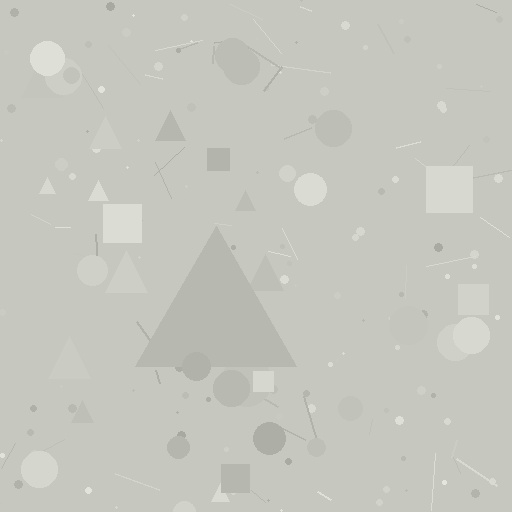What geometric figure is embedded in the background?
A triangle is embedded in the background.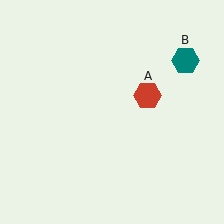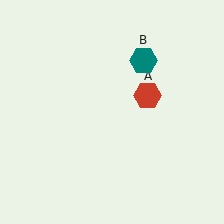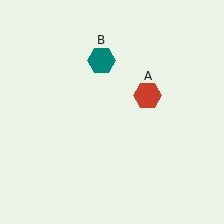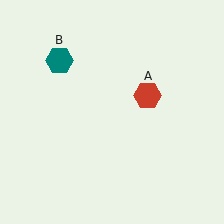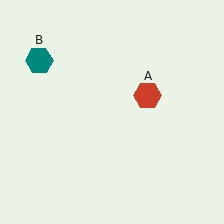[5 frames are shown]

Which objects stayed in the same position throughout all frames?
Red hexagon (object A) remained stationary.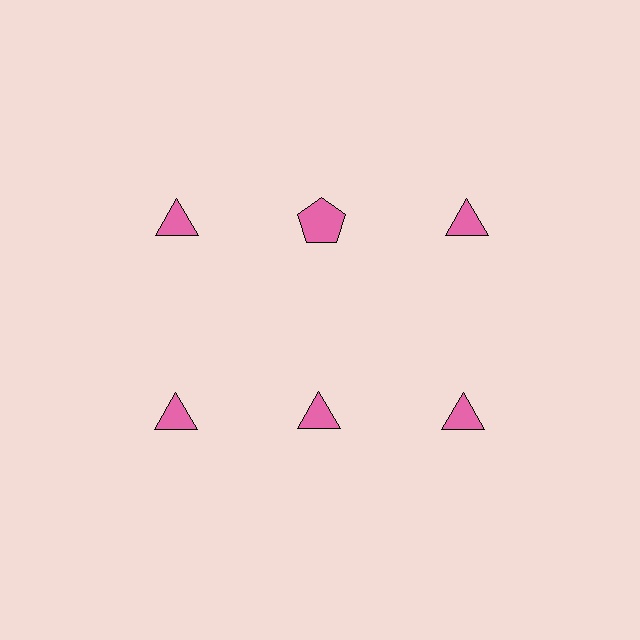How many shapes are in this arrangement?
There are 6 shapes arranged in a grid pattern.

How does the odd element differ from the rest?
It has a different shape: pentagon instead of triangle.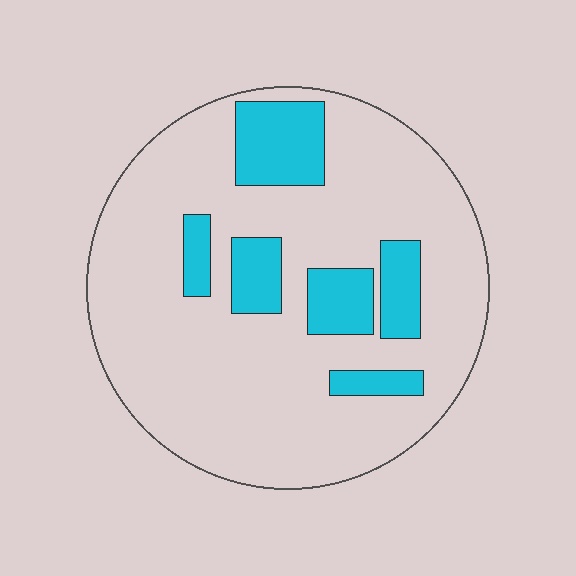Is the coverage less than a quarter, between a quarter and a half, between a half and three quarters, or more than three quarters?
Less than a quarter.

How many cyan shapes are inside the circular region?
6.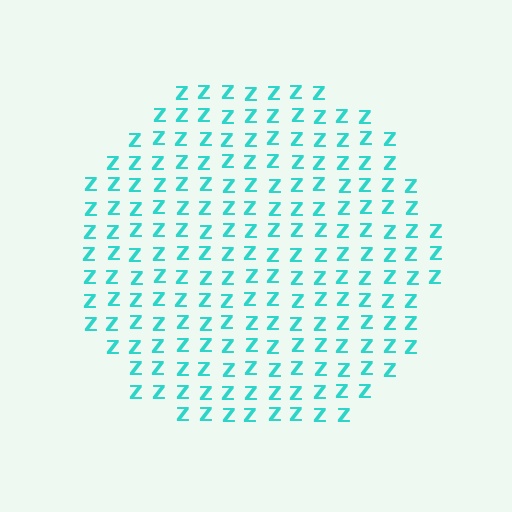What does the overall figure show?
The overall figure shows a circle.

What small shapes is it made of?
It is made of small letter Z's.